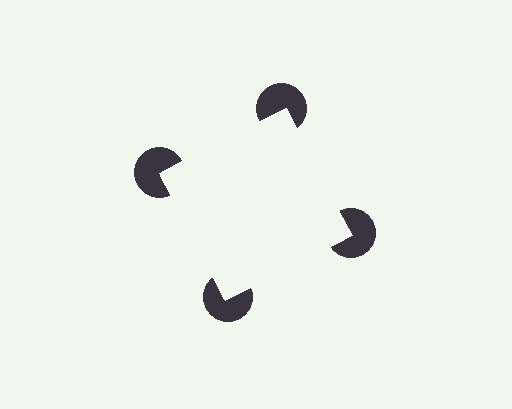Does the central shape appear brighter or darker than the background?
It typically appears slightly brighter than the background, even though no actual brightness change is drawn.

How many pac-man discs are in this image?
There are 4 — one at each vertex of the illusory square.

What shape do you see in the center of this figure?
An illusory square — its edges are inferred from the aligned wedge cuts in the pac-man discs, not physically drawn.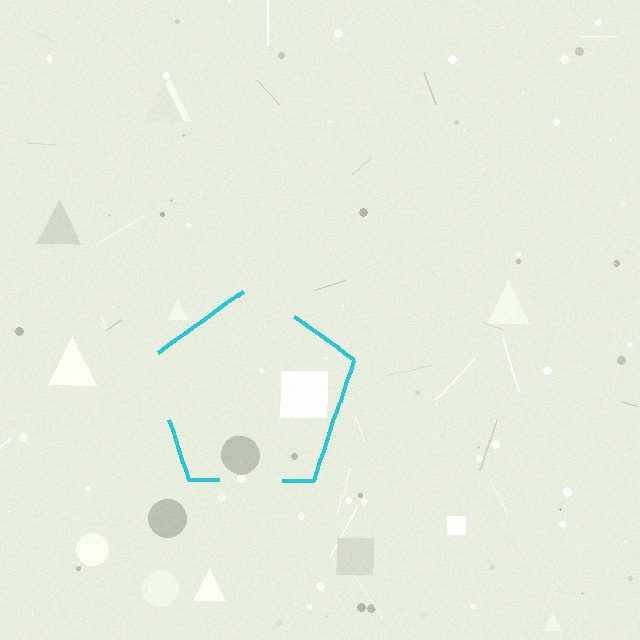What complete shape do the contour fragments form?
The contour fragments form a pentagon.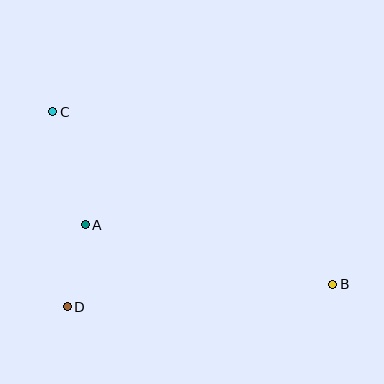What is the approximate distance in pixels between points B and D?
The distance between B and D is approximately 266 pixels.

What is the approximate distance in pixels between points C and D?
The distance between C and D is approximately 195 pixels.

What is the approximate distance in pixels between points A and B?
The distance between A and B is approximately 254 pixels.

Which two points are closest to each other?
Points A and D are closest to each other.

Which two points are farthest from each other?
Points B and C are farthest from each other.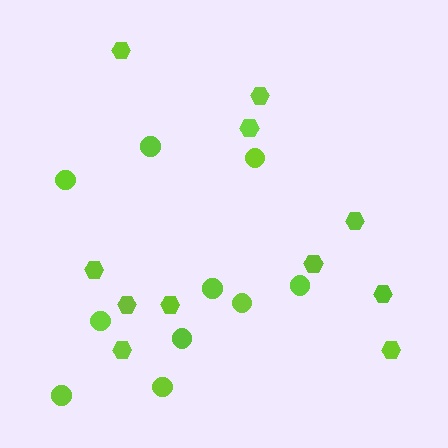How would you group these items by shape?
There are 2 groups: one group of circles (10) and one group of hexagons (11).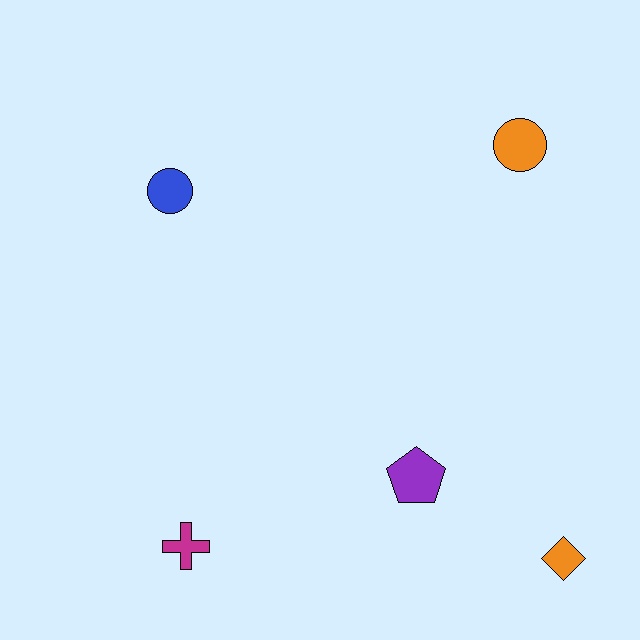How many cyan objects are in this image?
There are no cyan objects.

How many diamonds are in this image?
There is 1 diamond.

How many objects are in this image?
There are 5 objects.